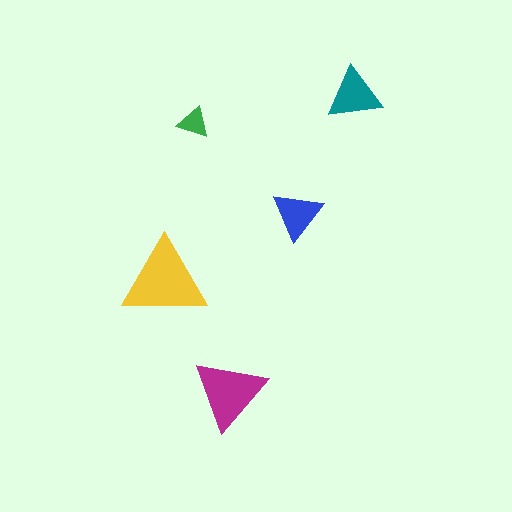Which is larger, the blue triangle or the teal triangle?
The teal one.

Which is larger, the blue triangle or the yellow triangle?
The yellow one.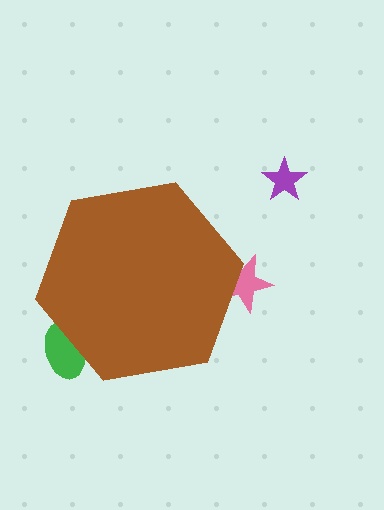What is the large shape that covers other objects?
A brown hexagon.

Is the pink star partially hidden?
Yes, the pink star is partially hidden behind the brown hexagon.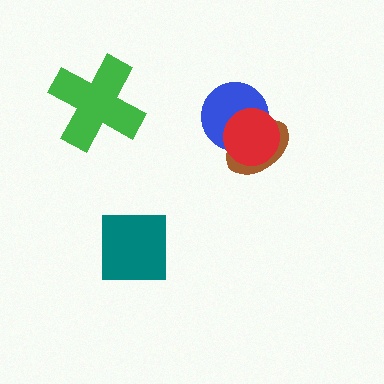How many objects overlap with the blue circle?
2 objects overlap with the blue circle.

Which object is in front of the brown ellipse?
The red circle is in front of the brown ellipse.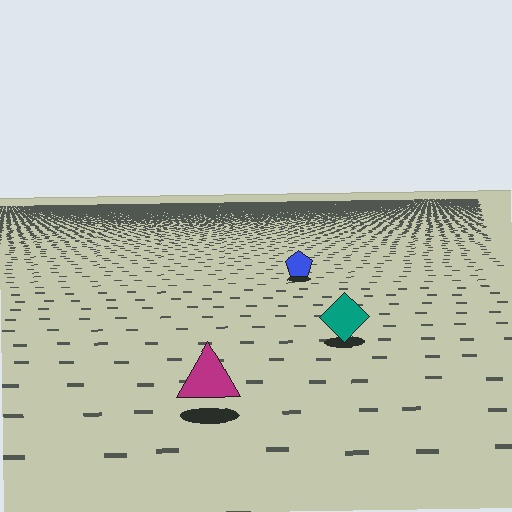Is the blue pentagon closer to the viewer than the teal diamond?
No. The teal diamond is closer — you can tell from the texture gradient: the ground texture is coarser near it.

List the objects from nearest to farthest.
From nearest to farthest: the magenta triangle, the teal diamond, the blue pentagon.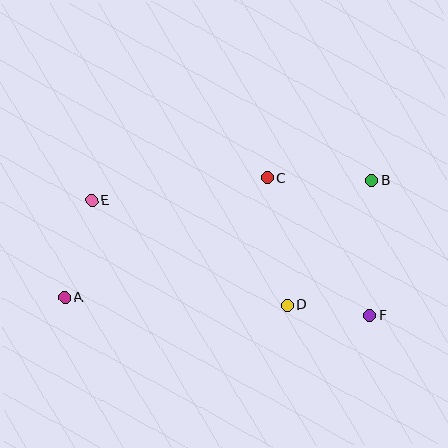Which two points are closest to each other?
Points D and F are closest to each other.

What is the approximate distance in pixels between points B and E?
The distance between B and E is approximately 281 pixels.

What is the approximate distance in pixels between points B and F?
The distance between B and F is approximately 135 pixels.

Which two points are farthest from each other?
Points A and B are farthest from each other.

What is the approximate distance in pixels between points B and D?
The distance between B and D is approximately 151 pixels.